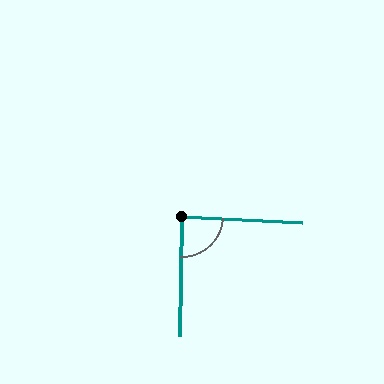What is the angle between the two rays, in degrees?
Approximately 88 degrees.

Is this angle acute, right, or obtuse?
It is approximately a right angle.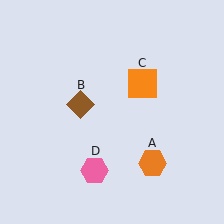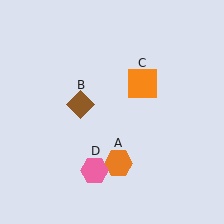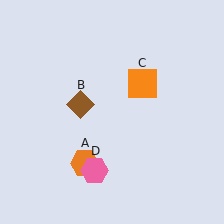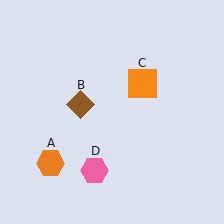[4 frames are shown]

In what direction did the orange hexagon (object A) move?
The orange hexagon (object A) moved left.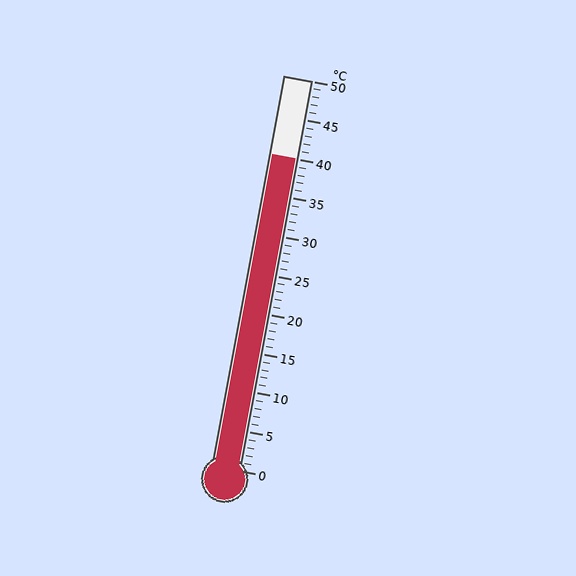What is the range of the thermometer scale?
The thermometer scale ranges from 0°C to 50°C.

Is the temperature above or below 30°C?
The temperature is above 30°C.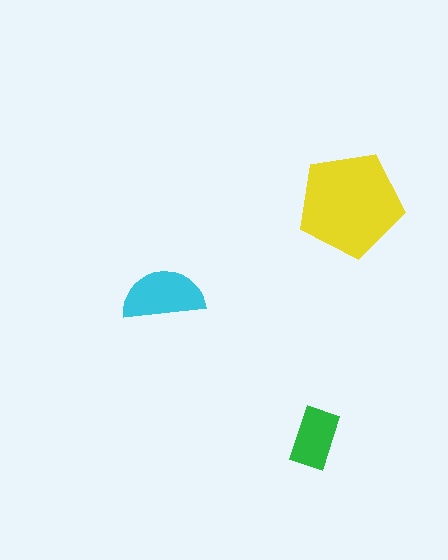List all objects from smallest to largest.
The green rectangle, the cyan semicircle, the yellow pentagon.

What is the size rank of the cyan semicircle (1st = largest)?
2nd.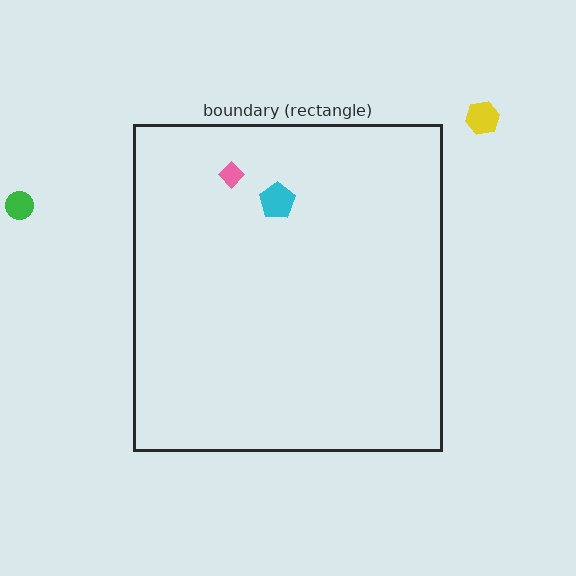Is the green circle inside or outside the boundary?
Outside.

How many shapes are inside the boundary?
2 inside, 2 outside.